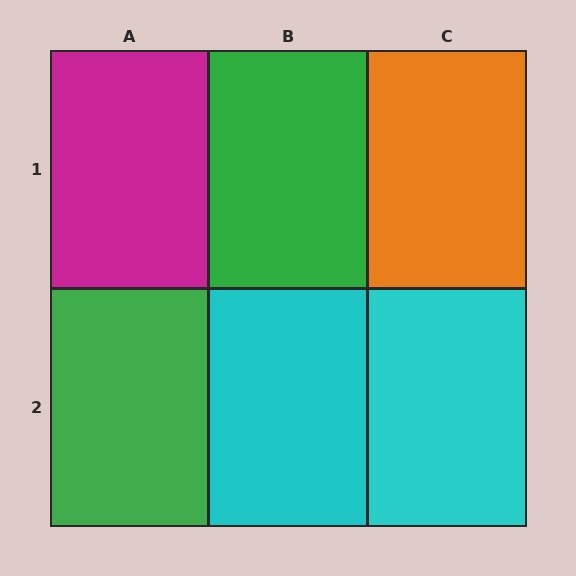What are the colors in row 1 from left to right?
Magenta, green, orange.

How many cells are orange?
1 cell is orange.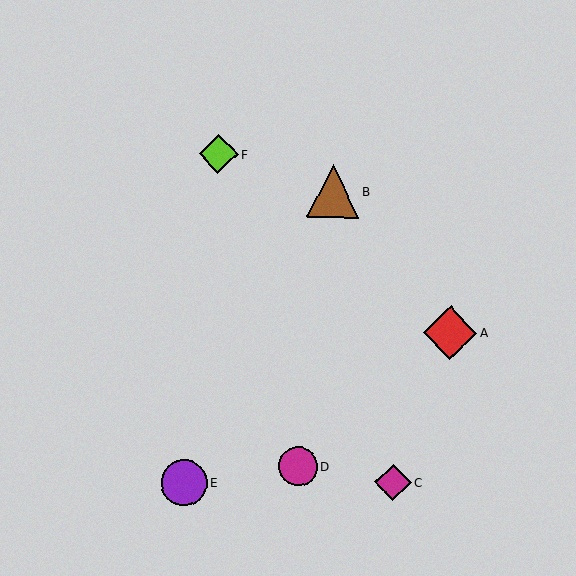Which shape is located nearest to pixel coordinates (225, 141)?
The lime diamond (labeled F) at (218, 154) is nearest to that location.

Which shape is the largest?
The red diamond (labeled A) is the largest.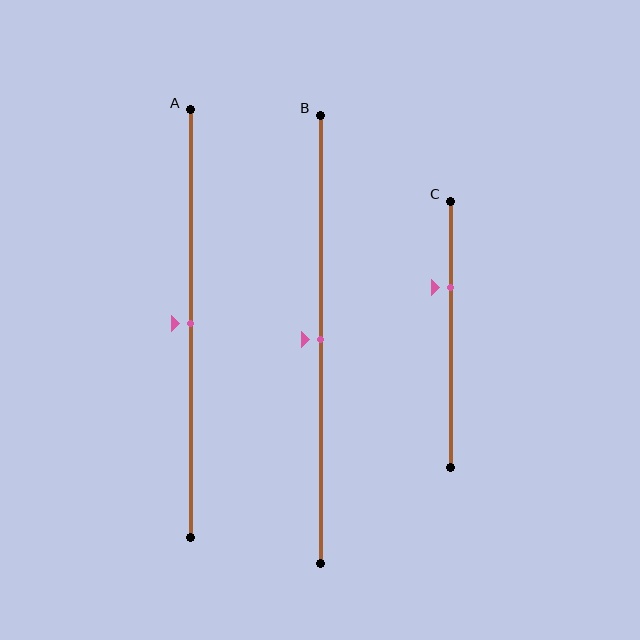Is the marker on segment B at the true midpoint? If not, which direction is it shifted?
Yes, the marker on segment B is at the true midpoint.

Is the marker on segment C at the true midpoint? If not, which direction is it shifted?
No, the marker on segment C is shifted upward by about 17% of the segment length.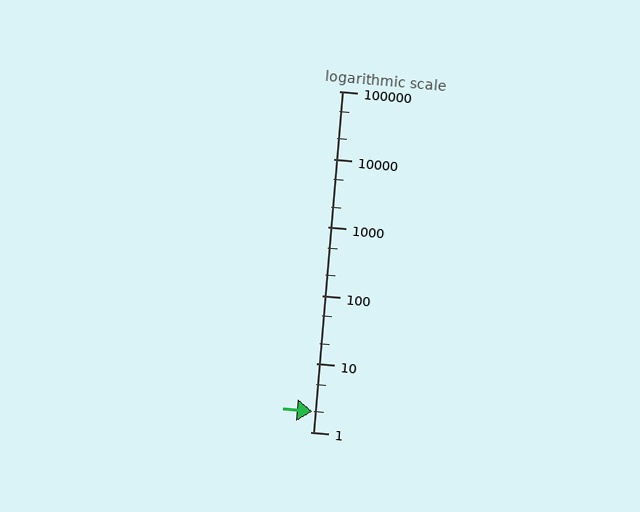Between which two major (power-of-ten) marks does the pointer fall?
The pointer is between 1 and 10.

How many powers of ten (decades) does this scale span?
The scale spans 5 decades, from 1 to 100000.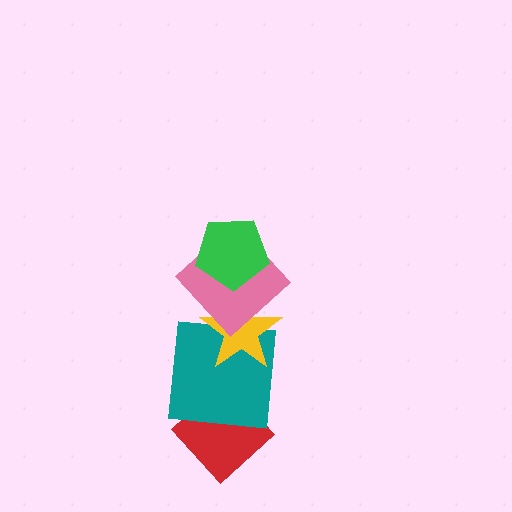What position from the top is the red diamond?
The red diamond is 5th from the top.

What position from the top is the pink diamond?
The pink diamond is 2nd from the top.